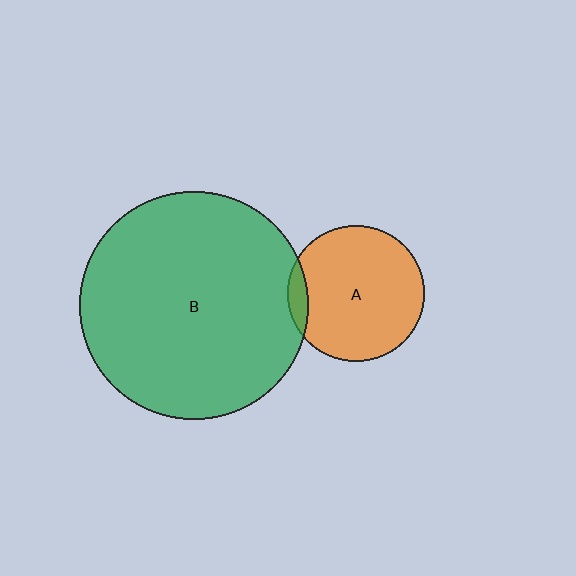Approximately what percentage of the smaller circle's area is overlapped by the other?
Approximately 10%.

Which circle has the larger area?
Circle B (green).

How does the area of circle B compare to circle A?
Approximately 2.8 times.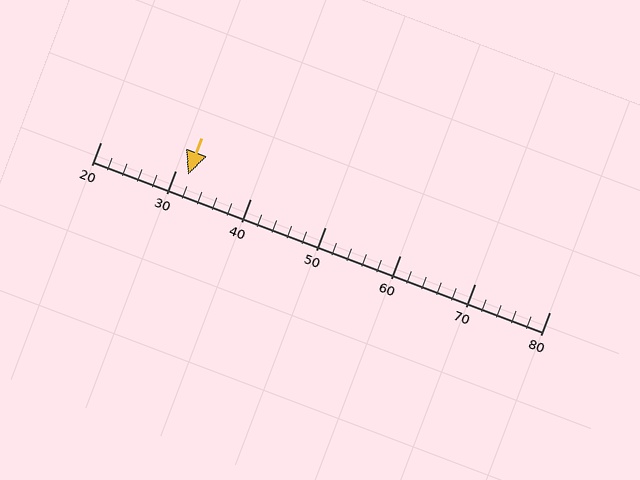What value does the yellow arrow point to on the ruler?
The yellow arrow points to approximately 32.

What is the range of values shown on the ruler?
The ruler shows values from 20 to 80.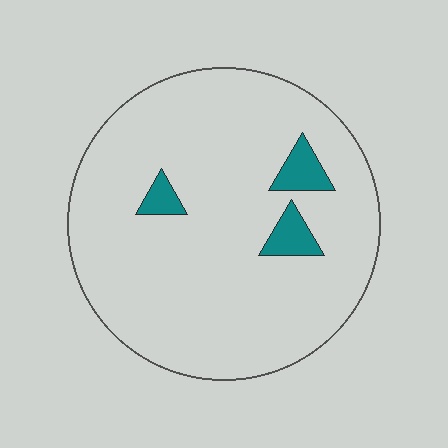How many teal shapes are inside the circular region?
3.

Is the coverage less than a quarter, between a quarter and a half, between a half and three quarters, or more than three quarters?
Less than a quarter.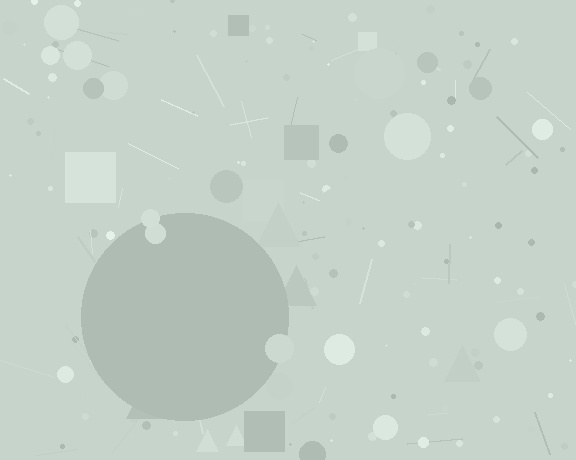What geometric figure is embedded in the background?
A circle is embedded in the background.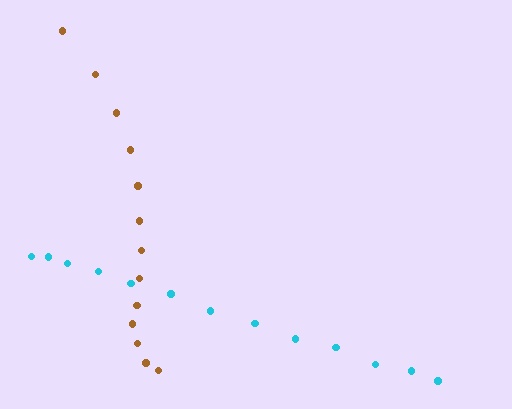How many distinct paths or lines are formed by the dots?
There are 2 distinct paths.